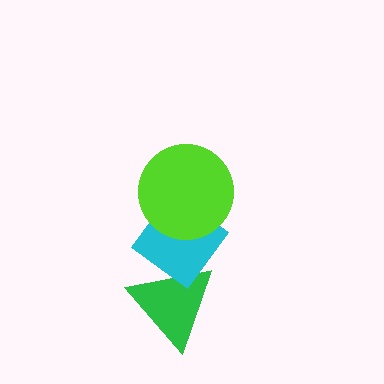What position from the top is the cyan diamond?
The cyan diamond is 2nd from the top.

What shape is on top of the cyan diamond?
The lime circle is on top of the cyan diamond.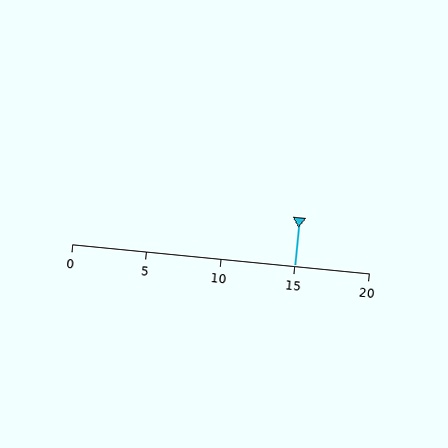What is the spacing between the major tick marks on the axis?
The major ticks are spaced 5 apart.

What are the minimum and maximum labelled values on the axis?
The axis runs from 0 to 20.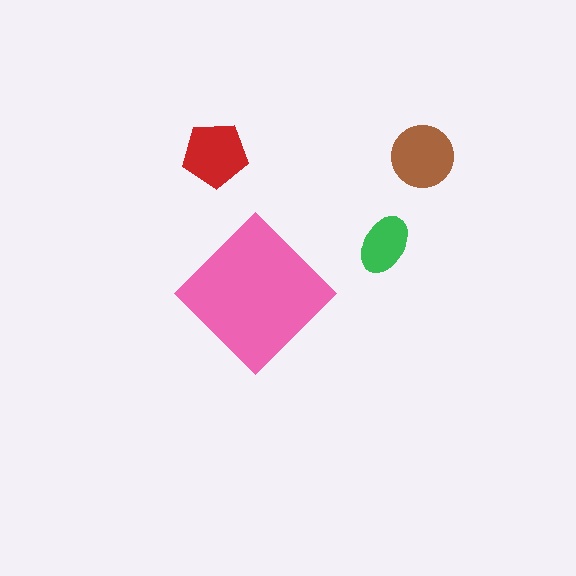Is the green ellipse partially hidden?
No, the green ellipse is fully visible.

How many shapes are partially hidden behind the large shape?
0 shapes are partially hidden.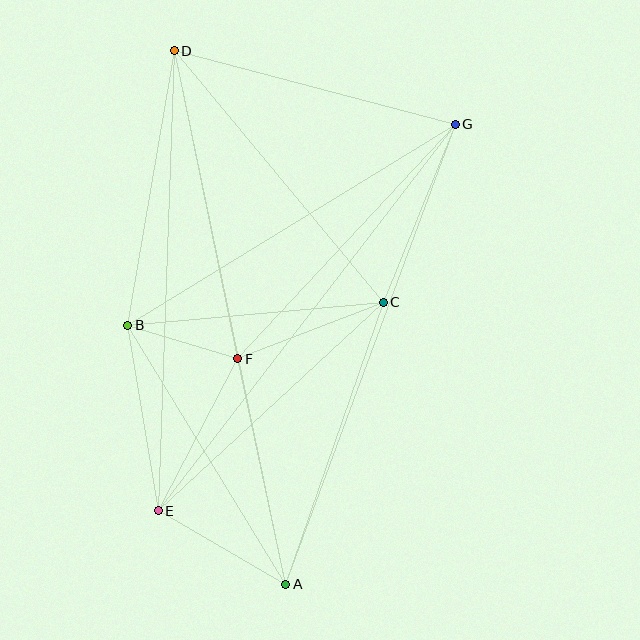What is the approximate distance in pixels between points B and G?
The distance between B and G is approximately 385 pixels.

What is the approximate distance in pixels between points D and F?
The distance between D and F is approximately 314 pixels.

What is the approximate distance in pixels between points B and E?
The distance between B and E is approximately 188 pixels.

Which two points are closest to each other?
Points B and F are closest to each other.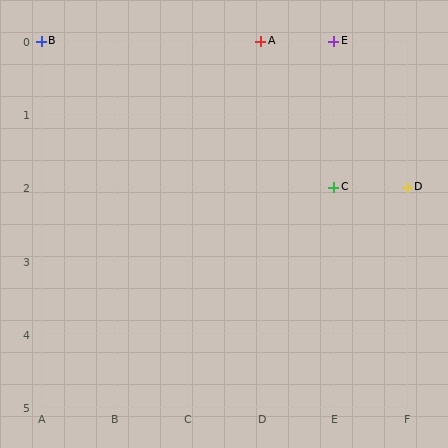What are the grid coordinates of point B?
Point B is at grid coordinates (A, 0).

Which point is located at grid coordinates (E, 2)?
Point C is at (E, 2).